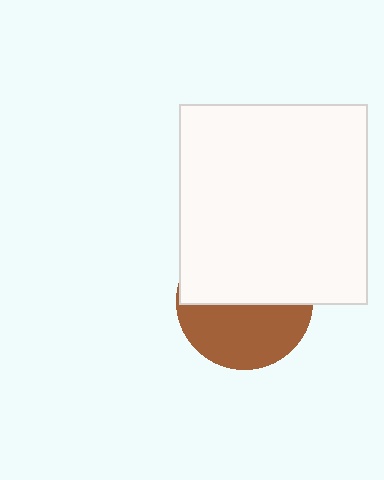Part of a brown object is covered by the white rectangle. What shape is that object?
It is a circle.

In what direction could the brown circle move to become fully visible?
The brown circle could move down. That would shift it out from behind the white rectangle entirely.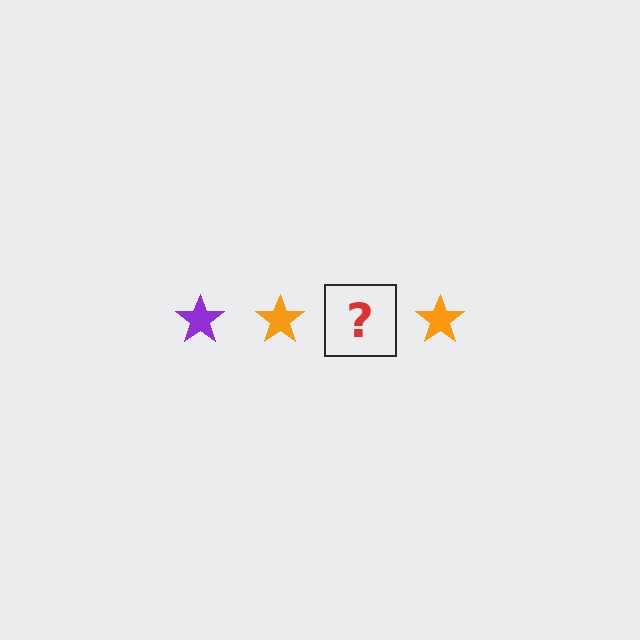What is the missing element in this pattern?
The missing element is a purple star.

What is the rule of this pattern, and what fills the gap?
The rule is that the pattern cycles through purple, orange stars. The gap should be filled with a purple star.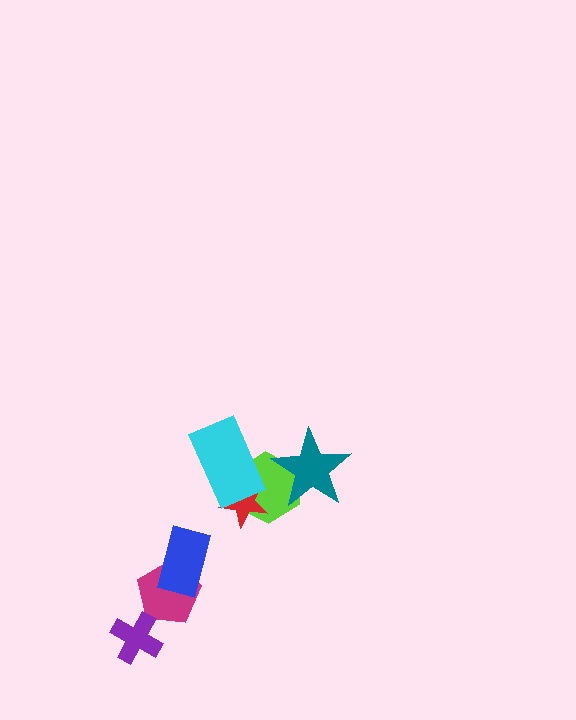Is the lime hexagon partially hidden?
Yes, it is partially covered by another shape.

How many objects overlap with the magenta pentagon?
1 object overlaps with the magenta pentagon.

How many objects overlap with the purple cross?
0 objects overlap with the purple cross.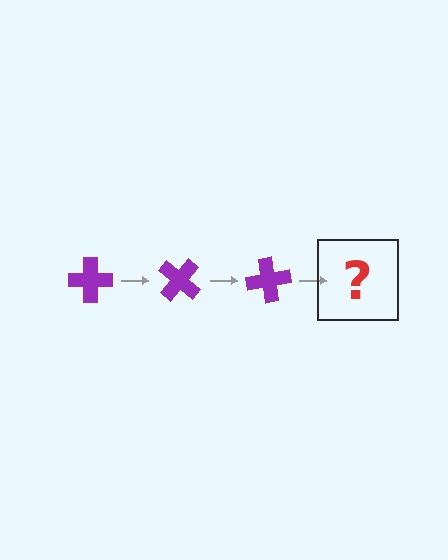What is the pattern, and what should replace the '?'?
The pattern is that the cross rotates 40 degrees each step. The '?' should be a purple cross rotated 120 degrees.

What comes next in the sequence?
The next element should be a purple cross rotated 120 degrees.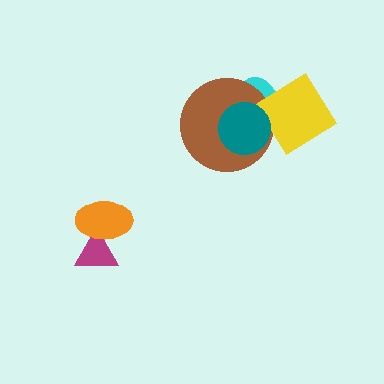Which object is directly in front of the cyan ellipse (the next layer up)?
The brown circle is directly in front of the cyan ellipse.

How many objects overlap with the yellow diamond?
3 objects overlap with the yellow diamond.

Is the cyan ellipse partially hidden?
Yes, it is partially covered by another shape.